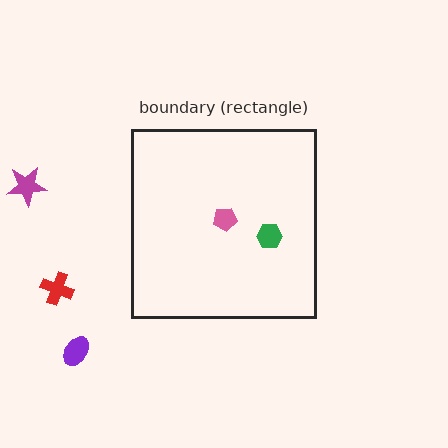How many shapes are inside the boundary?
2 inside, 3 outside.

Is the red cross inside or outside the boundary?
Outside.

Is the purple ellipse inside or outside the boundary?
Outside.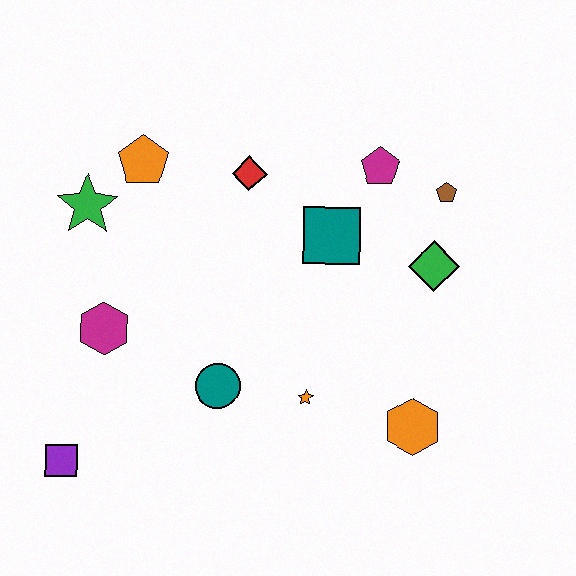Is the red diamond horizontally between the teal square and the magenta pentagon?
No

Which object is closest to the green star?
The orange pentagon is closest to the green star.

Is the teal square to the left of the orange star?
No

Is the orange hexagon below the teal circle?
Yes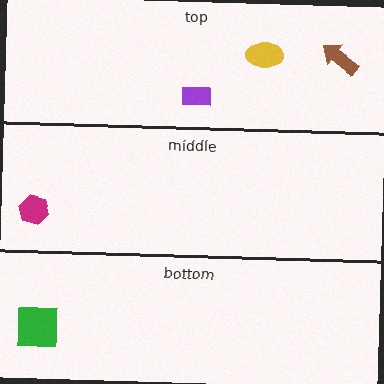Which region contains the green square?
The bottom region.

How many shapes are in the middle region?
1.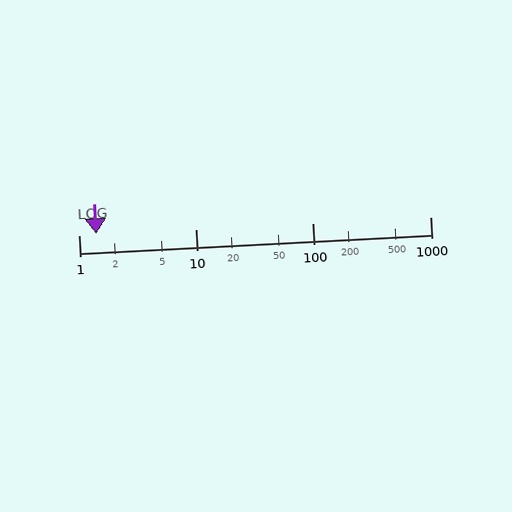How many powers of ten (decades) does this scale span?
The scale spans 3 decades, from 1 to 1000.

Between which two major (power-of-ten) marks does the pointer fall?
The pointer is between 1 and 10.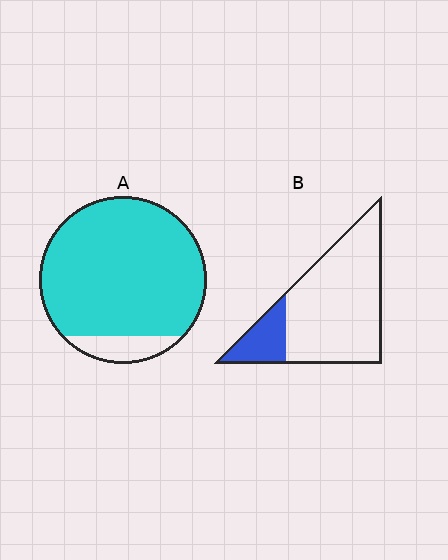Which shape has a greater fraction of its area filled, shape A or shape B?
Shape A.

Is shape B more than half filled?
No.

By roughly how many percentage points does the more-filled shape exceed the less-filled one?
By roughly 70 percentage points (A over B).